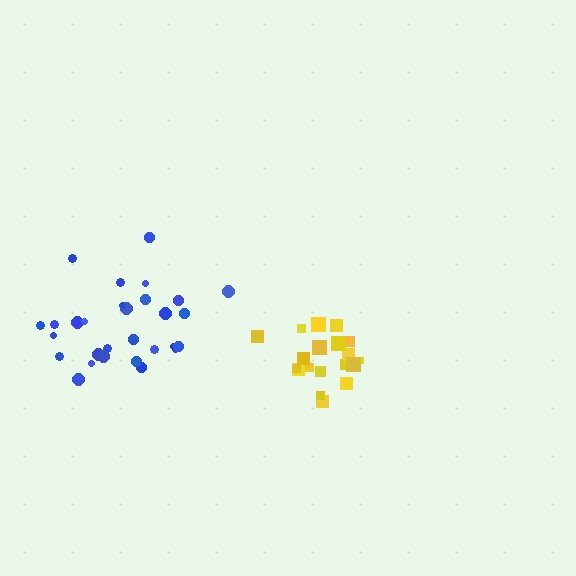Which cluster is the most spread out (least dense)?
Blue.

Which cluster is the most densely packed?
Yellow.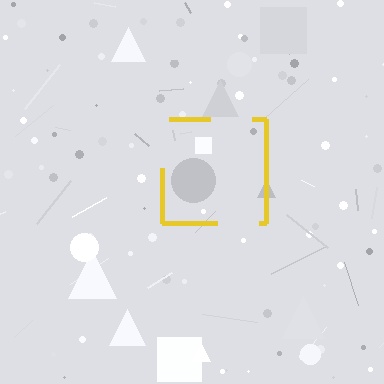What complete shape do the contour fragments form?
The contour fragments form a square.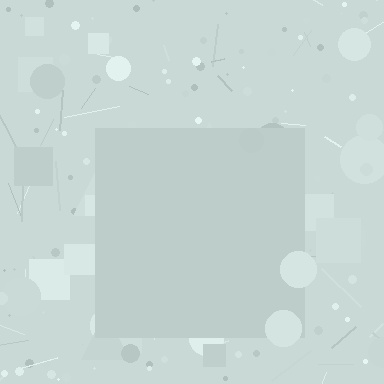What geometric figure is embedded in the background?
A square is embedded in the background.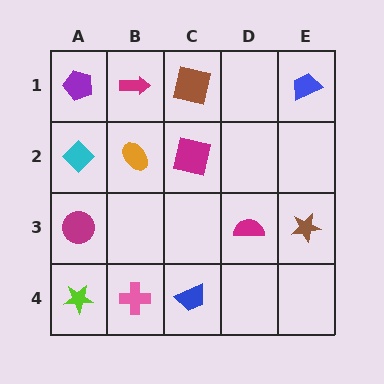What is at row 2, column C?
A magenta square.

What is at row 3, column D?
A magenta semicircle.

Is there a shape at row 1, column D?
No, that cell is empty.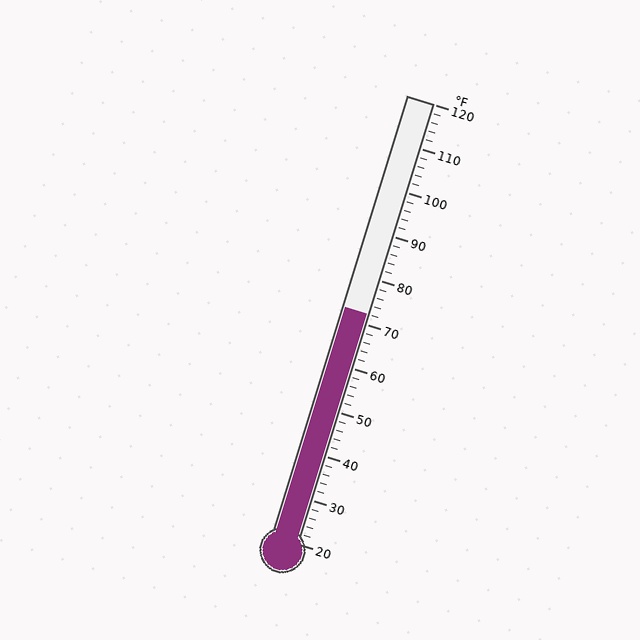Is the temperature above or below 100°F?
The temperature is below 100°F.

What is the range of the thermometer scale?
The thermometer scale ranges from 20°F to 120°F.